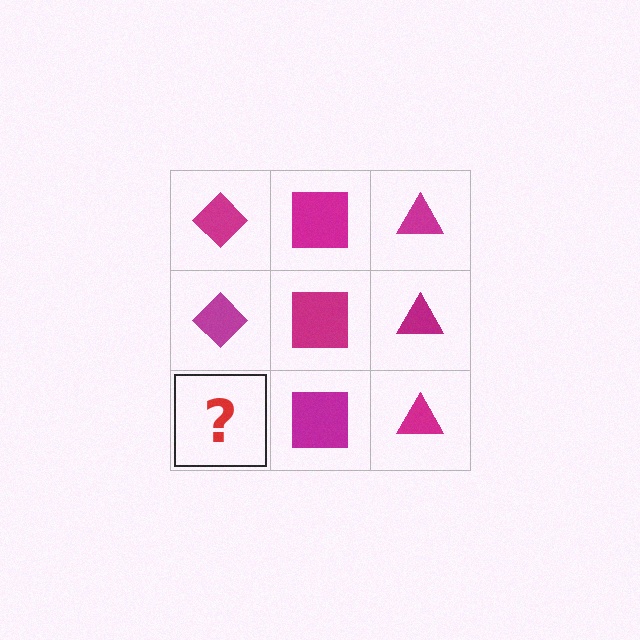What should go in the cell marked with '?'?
The missing cell should contain a magenta diamond.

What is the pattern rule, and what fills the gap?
The rule is that each column has a consistent shape. The gap should be filled with a magenta diamond.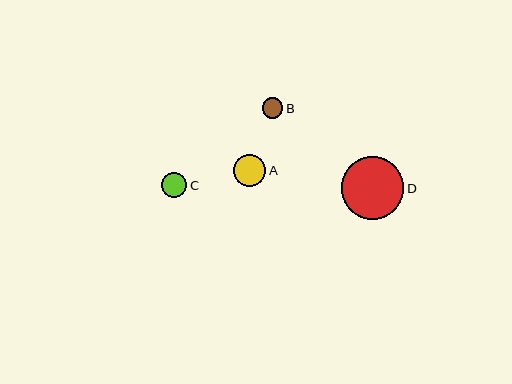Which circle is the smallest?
Circle B is the smallest with a size of approximately 20 pixels.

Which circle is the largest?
Circle D is the largest with a size of approximately 62 pixels.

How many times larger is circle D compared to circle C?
Circle D is approximately 2.4 times the size of circle C.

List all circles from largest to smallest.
From largest to smallest: D, A, C, B.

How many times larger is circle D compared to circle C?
Circle D is approximately 2.4 times the size of circle C.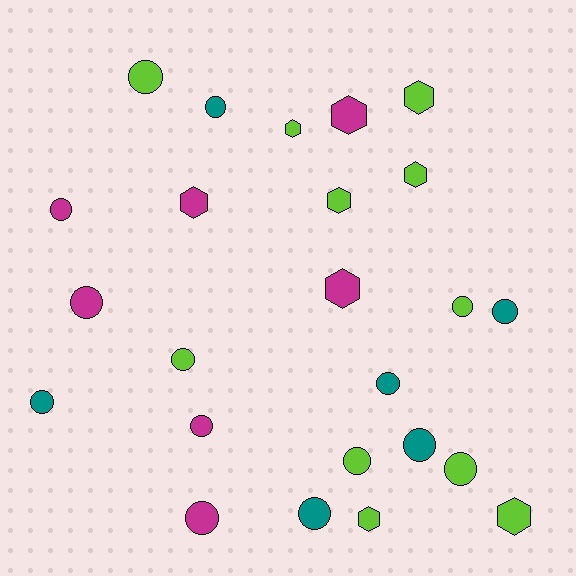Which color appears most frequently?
Lime, with 11 objects.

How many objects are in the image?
There are 24 objects.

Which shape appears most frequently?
Circle, with 15 objects.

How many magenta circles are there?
There are 4 magenta circles.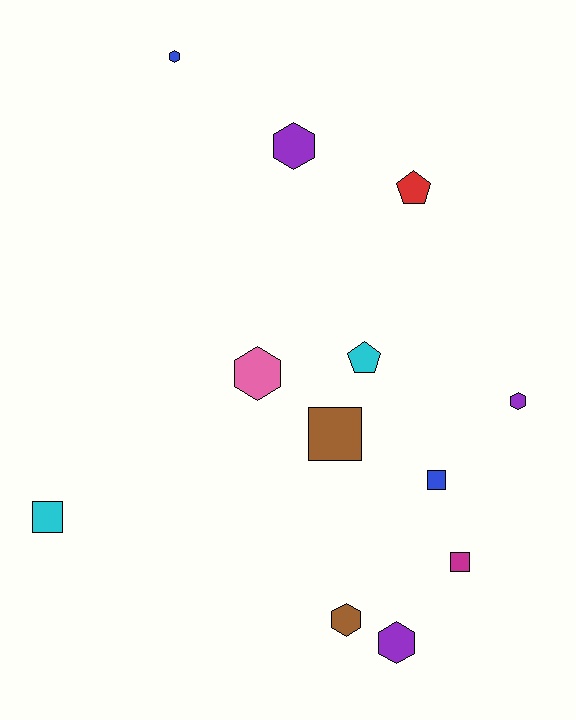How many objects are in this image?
There are 12 objects.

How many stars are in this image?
There are no stars.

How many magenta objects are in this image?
There is 1 magenta object.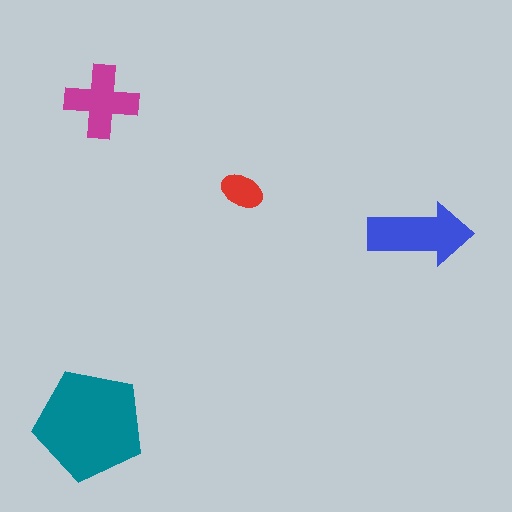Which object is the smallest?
The red ellipse.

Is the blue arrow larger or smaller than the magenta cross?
Larger.